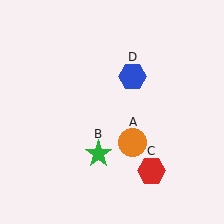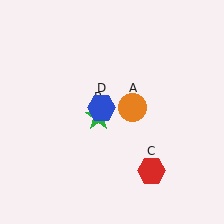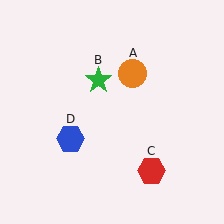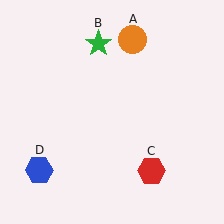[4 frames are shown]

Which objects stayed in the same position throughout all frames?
Red hexagon (object C) remained stationary.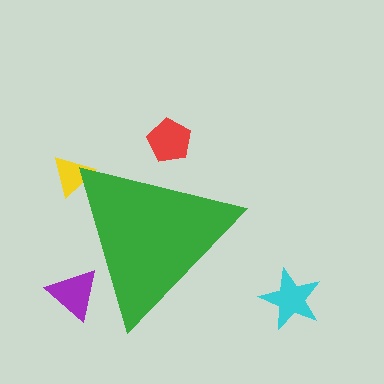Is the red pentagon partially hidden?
Yes, the red pentagon is partially hidden behind the green triangle.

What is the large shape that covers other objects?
A green triangle.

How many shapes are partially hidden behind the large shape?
3 shapes are partially hidden.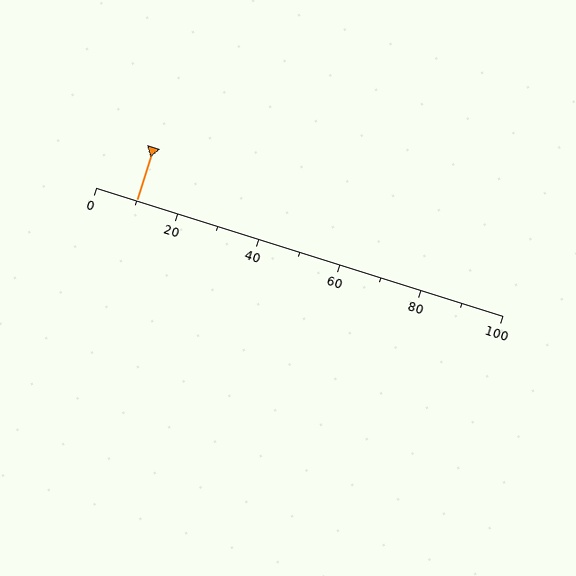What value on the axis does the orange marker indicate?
The marker indicates approximately 10.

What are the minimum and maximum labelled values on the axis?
The axis runs from 0 to 100.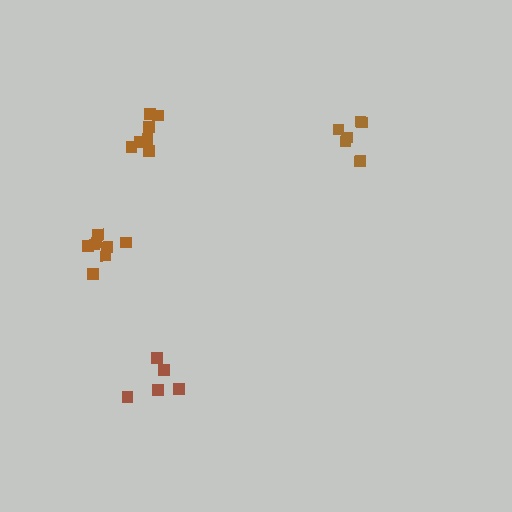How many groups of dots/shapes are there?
There are 4 groups.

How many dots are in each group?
Group 1: 8 dots, Group 2: 5 dots, Group 3: 7 dots, Group 4: 7 dots (27 total).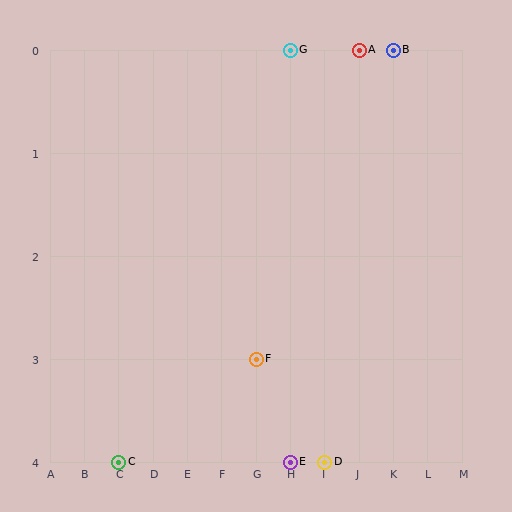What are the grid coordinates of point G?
Point G is at grid coordinates (H, 0).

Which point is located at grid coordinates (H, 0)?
Point G is at (H, 0).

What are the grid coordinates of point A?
Point A is at grid coordinates (J, 0).